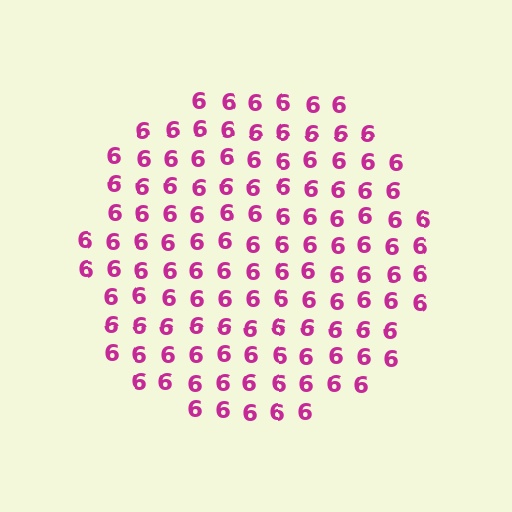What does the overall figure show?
The overall figure shows a circle.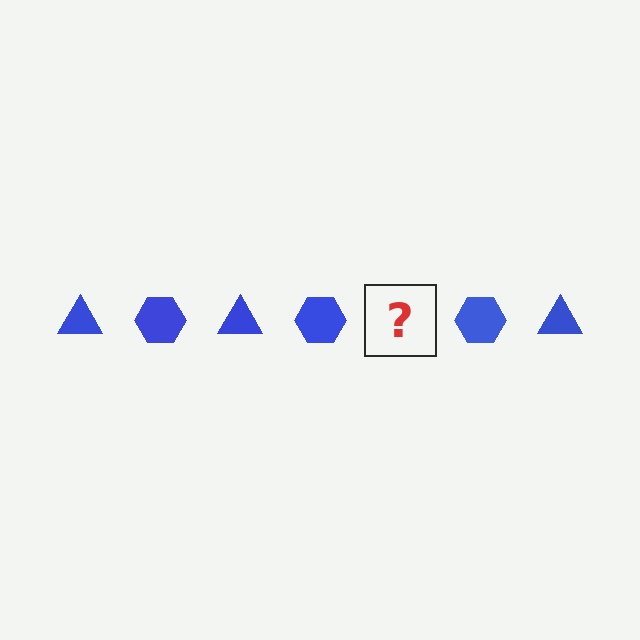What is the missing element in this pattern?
The missing element is a blue triangle.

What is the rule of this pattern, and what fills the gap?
The rule is that the pattern cycles through triangle, hexagon shapes in blue. The gap should be filled with a blue triangle.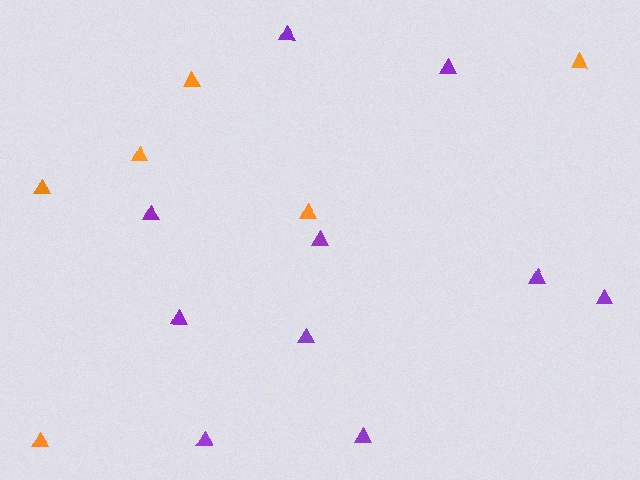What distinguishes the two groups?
There are 2 groups: one group of purple triangles (10) and one group of orange triangles (6).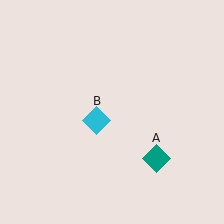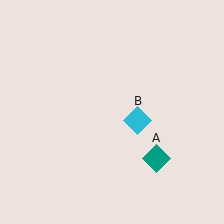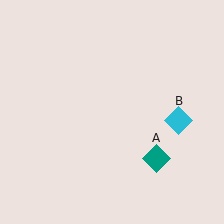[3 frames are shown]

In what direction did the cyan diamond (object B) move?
The cyan diamond (object B) moved right.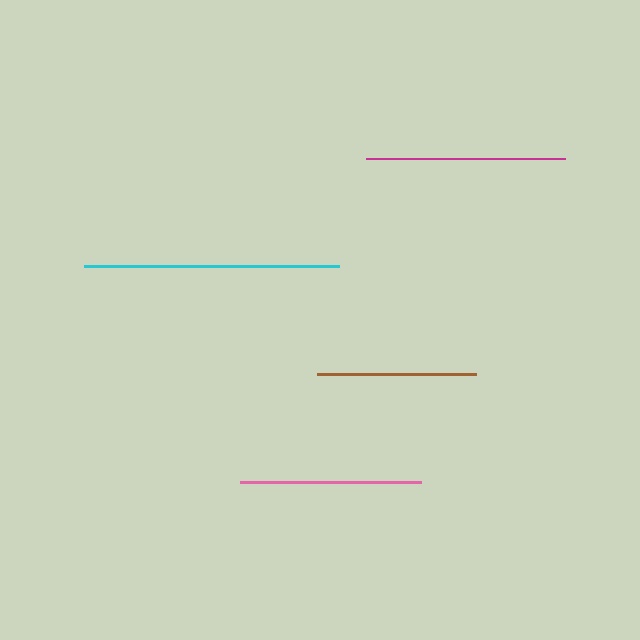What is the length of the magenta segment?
The magenta segment is approximately 199 pixels long.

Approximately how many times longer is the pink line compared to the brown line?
The pink line is approximately 1.1 times the length of the brown line.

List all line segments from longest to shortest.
From longest to shortest: cyan, magenta, pink, brown.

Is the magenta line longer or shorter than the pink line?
The magenta line is longer than the pink line.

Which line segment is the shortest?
The brown line is the shortest at approximately 158 pixels.